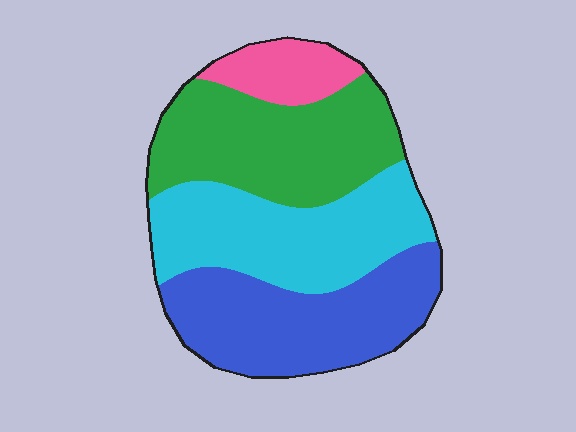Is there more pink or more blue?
Blue.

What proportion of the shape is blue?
Blue covers 30% of the shape.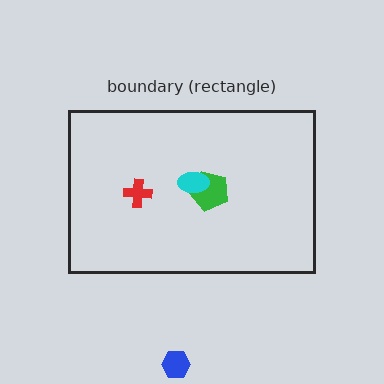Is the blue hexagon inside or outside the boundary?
Outside.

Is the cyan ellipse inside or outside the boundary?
Inside.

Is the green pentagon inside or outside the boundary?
Inside.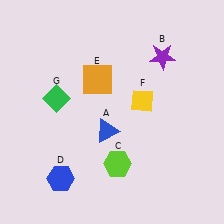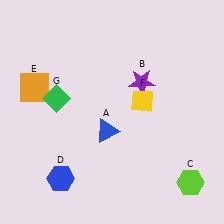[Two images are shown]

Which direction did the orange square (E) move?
The orange square (E) moved left.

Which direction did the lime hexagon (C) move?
The lime hexagon (C) moved right.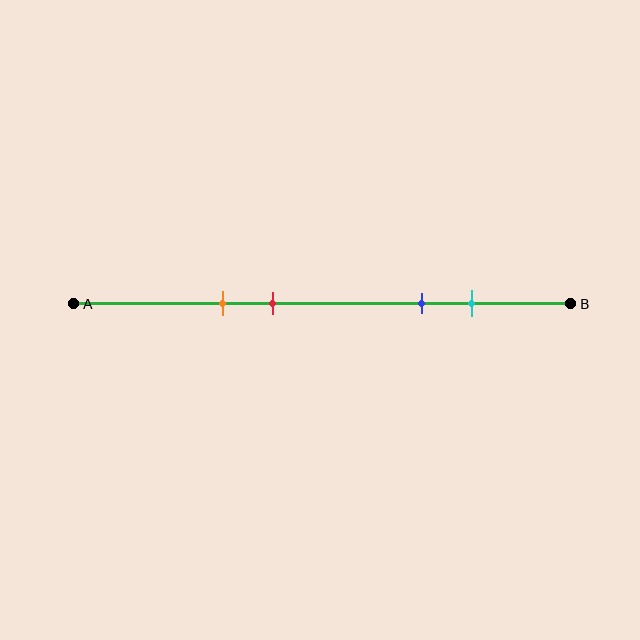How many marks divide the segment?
There are 4 marks dividing the segment.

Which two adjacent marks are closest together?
The orange and red marks are the closest adjacent pair.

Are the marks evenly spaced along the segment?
No, the marks are not evenly spaced.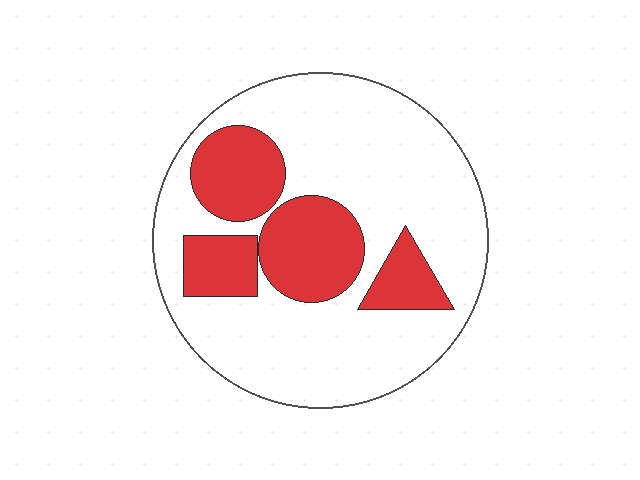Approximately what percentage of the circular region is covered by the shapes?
Approximately 30%.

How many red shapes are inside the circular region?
4.